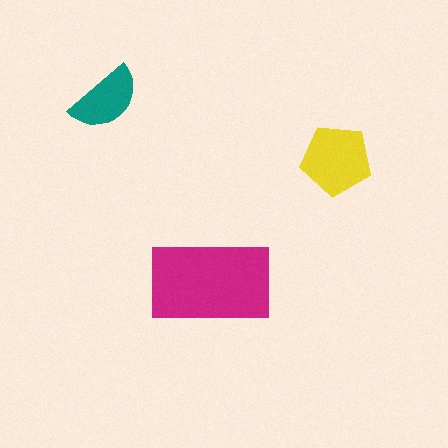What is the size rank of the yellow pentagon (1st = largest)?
2nd.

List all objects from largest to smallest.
The magenta rectangle, the yellow pentagon, the teal semicircle.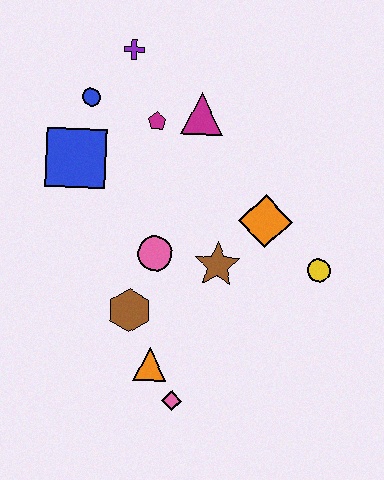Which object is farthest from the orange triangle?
The purple cross is farthest from the orange triangle.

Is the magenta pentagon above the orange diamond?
Yes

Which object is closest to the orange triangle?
The pink diamond is closest to the orange triangle.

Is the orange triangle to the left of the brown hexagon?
No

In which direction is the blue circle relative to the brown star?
The blue circle is above the brown star.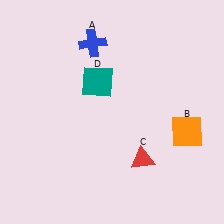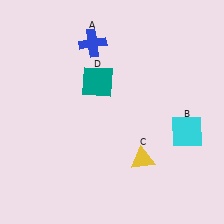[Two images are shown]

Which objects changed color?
B changed from orange to cyan. C changed from red to yellow.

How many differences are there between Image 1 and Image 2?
There are 2 differences between the two images.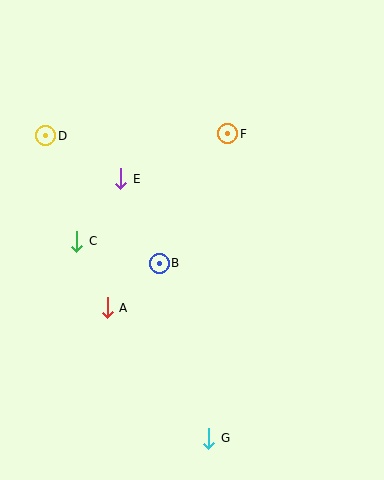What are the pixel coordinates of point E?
Point E is at (121, 179).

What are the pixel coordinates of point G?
Point G is at (209, 438).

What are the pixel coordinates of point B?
Point B is at (159, 263).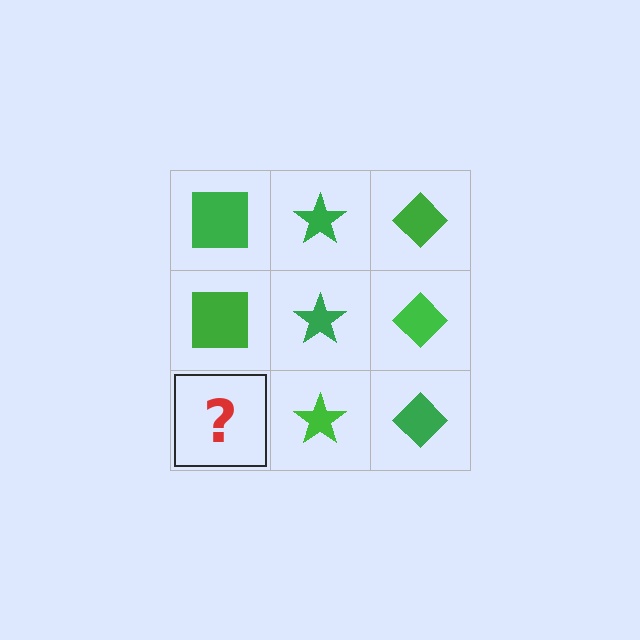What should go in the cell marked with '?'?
The missing cell should contain a green square.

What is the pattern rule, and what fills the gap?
The rule is that each column has a consistent shape. The gap should be filled with a green square.